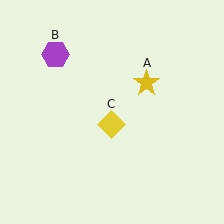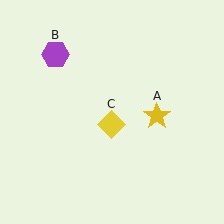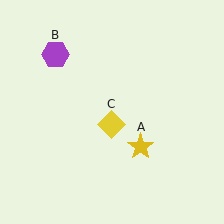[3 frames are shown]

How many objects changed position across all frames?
1 object changed position: yellow star (object A).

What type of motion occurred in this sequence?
The yellow star (object A) rotated clockwise around the center of the scene.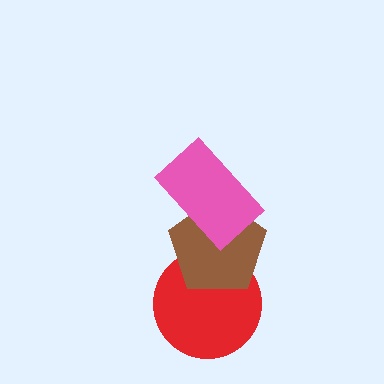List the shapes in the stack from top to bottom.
From top to bottom: the pink rectangle, the brown pentagon, the red circle.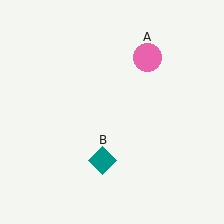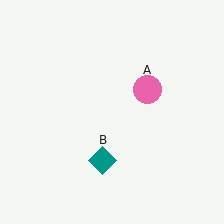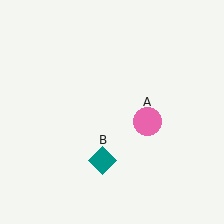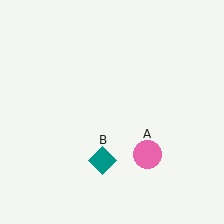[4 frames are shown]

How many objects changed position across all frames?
1 object changed position: pink circle (object A).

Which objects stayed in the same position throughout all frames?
Teal diamond (object B) remained stationary.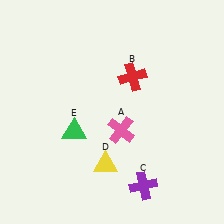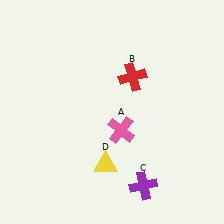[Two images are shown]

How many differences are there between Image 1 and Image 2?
There is 1 difference between the two images.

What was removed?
The green triangle (E) was removed in Image 2.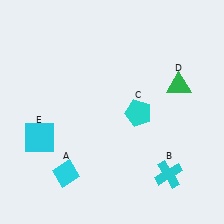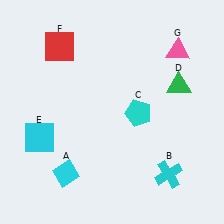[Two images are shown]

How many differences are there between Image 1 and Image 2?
There are 2 differences between the two images.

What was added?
A red square (F), a pink triangle (G) were added in Image 2.